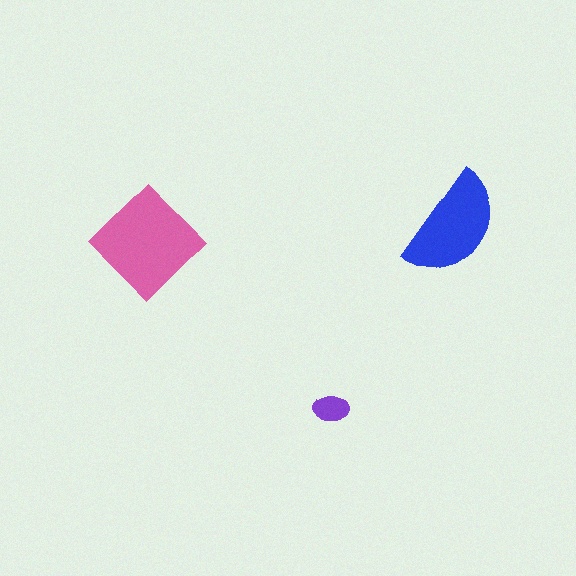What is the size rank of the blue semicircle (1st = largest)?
2nd.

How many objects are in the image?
There are 3 objects in the image.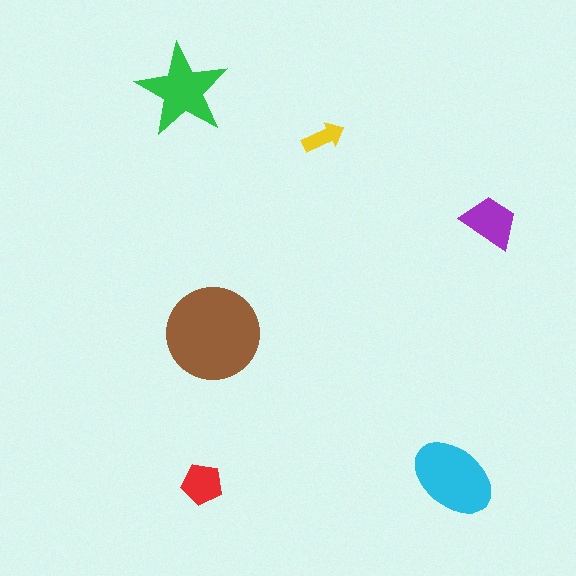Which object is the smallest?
The yellow arrow.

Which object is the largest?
The brown circle.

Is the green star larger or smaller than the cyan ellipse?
Smaller.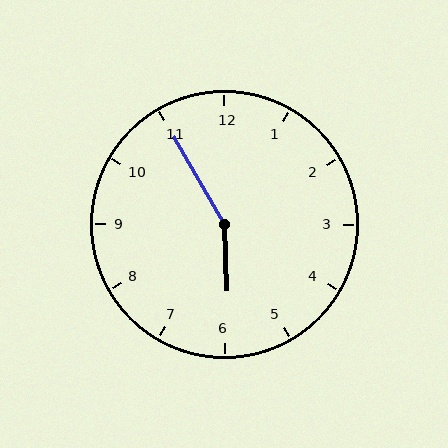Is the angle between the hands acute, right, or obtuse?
It is obtuse.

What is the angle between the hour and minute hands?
Approximately 152 degrees.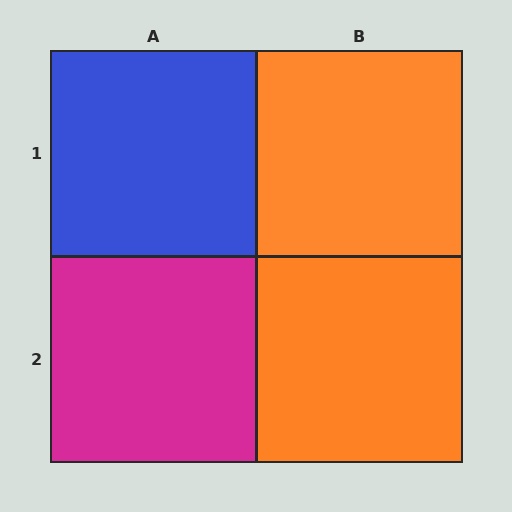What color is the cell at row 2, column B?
Orange.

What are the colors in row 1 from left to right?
Blue, orange.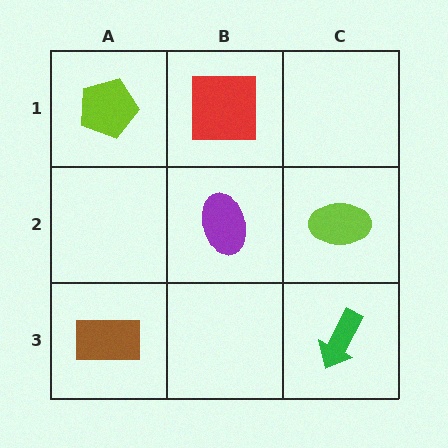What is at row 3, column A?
A brown rectangle.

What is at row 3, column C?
A green arrow.